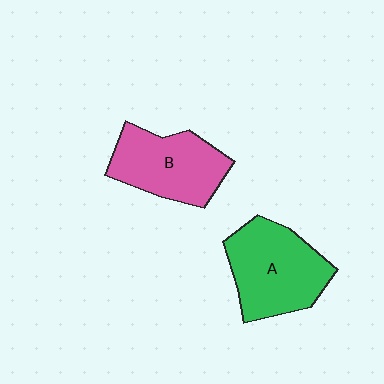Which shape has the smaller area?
Shape B (pink).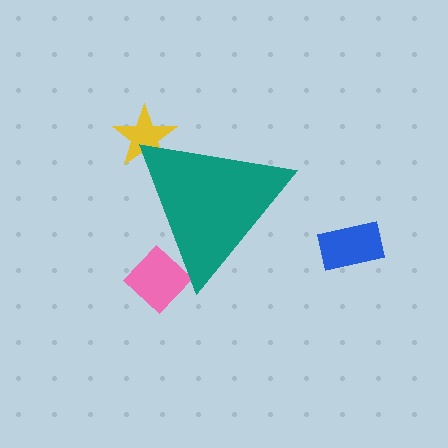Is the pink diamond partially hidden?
Yes, the pink diamond is partially hidden behind the teal triangle.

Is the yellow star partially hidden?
Yes, the yellow star is partially hidden behind the teal triangle.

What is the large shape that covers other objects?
A teal triangle.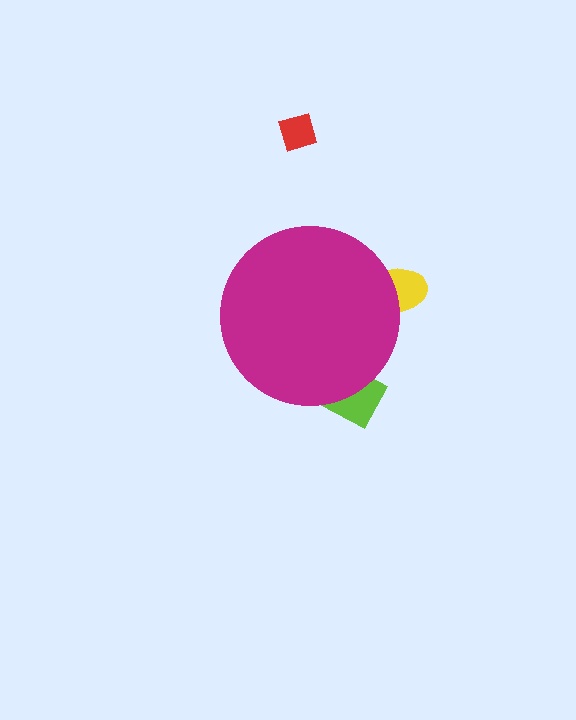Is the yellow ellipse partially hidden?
Yes, the yellow ellipse is partially hidden behind the magenta circle.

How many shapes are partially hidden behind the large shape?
2 shapes are partially hidden.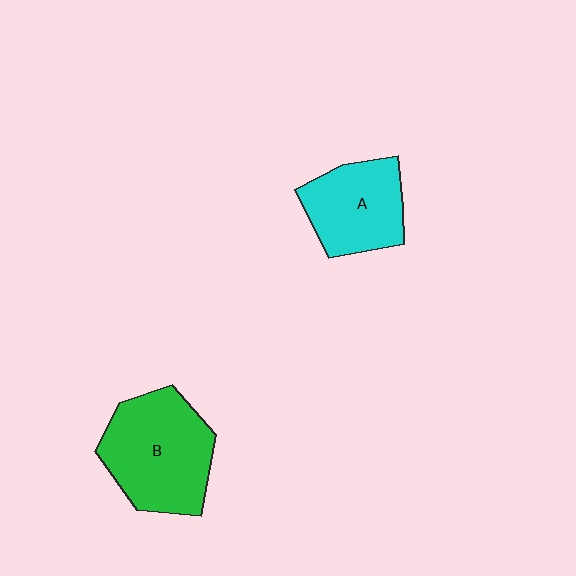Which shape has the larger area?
Shape B (green).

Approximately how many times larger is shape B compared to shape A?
Approximately 1.4 times.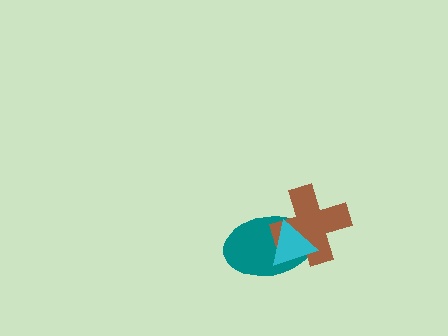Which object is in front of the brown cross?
The cyan triangle is in front of the brown cross.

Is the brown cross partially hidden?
Yes, it is partially covered by another shape.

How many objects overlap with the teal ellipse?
2 objects overlap with the teal ellipse.